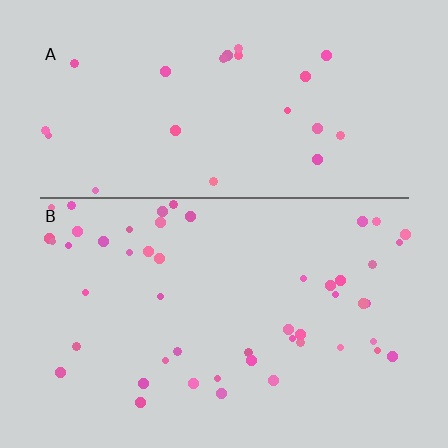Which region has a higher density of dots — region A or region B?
B (the bottom).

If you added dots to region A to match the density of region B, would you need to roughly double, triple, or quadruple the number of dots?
Approximately double.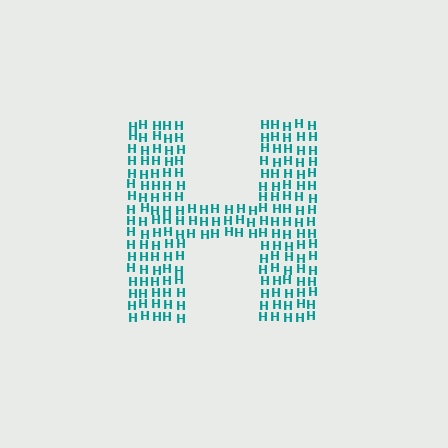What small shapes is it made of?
It is made of small letter H's.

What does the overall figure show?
The overall figure shows the letter H.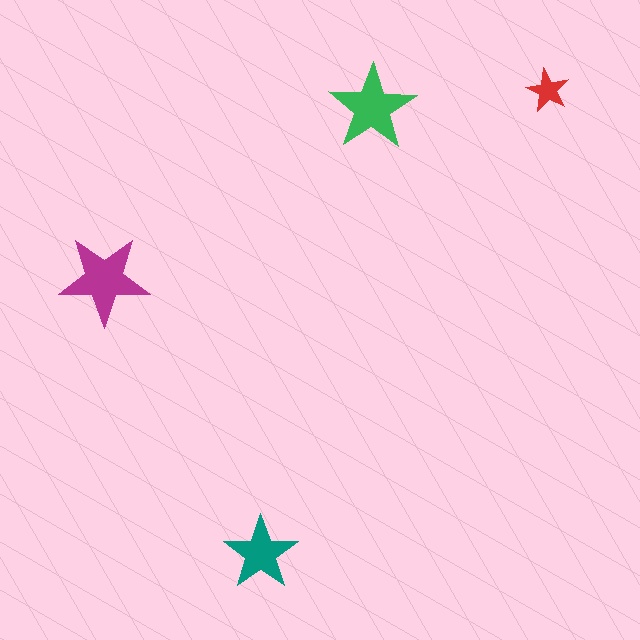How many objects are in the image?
There are 4 objects in the image.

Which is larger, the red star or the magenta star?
The magenta one.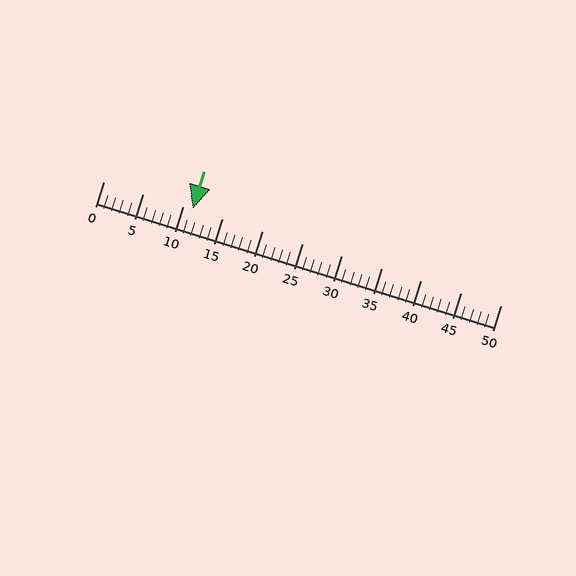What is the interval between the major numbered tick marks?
The major tick marks are spaced 5 units apart.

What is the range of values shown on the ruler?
The ruler shows values from 0 to 50.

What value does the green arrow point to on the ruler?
The green arrow points to approximately 11.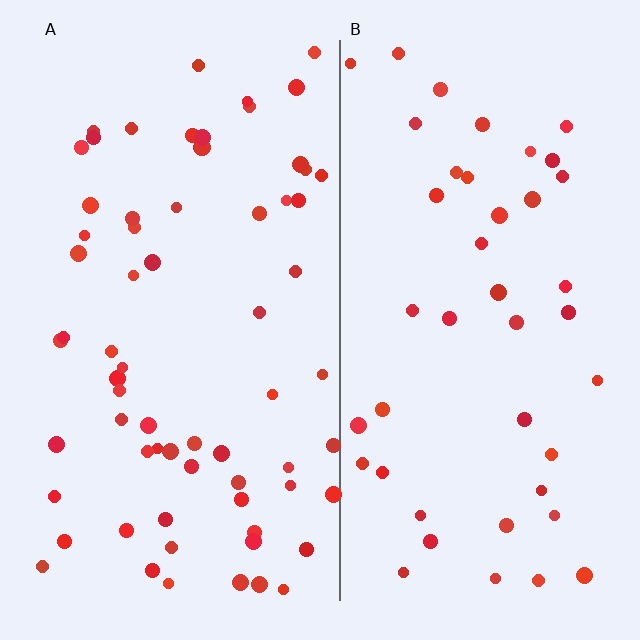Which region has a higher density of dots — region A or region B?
A (the left).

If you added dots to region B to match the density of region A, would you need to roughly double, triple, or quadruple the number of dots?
Approximately double.